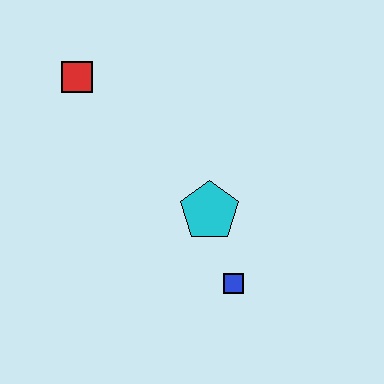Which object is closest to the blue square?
The cyan pentagon is closest to the blue square.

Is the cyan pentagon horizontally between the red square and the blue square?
Yes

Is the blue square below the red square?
Yes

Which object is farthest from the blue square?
The red square is farthest from the blue square.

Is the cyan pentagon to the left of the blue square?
Yes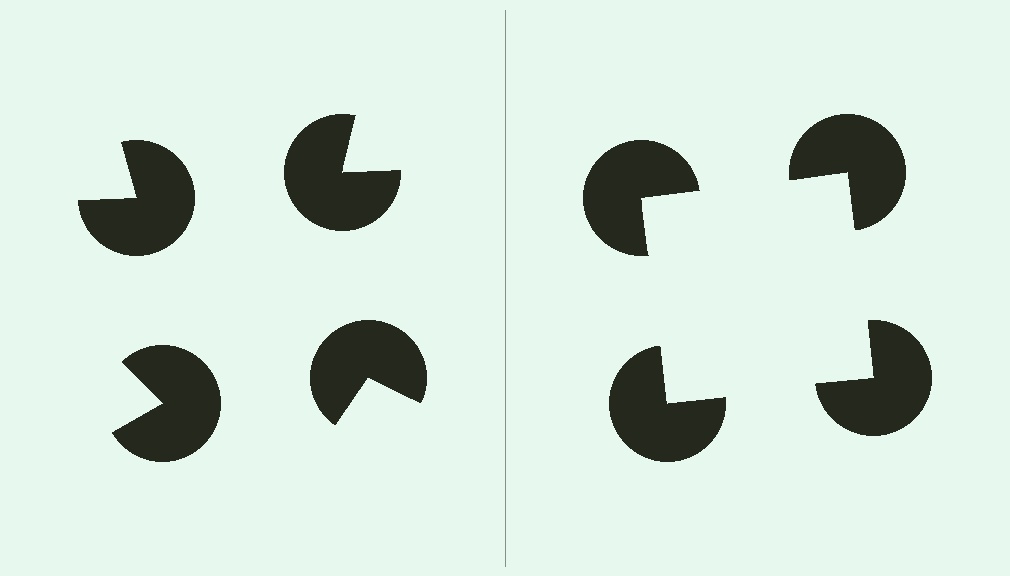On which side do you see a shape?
An illusory square appears on the right side. On the left side the wedge cuts are rotated, so no coherent shape forms.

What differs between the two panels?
The pac-man discs are positioned identically on both sides; only the wedge orientations differ. On the right they align to a square; on the left they are misaligned.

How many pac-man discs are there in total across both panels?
8 — 4 on each side.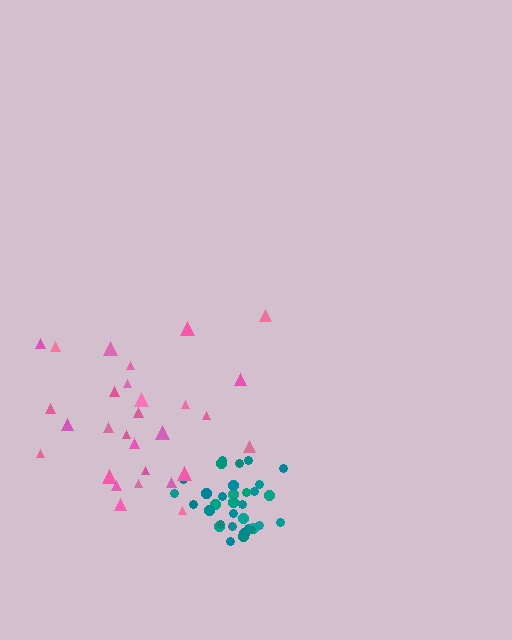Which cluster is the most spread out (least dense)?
Pink.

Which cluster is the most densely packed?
Teal.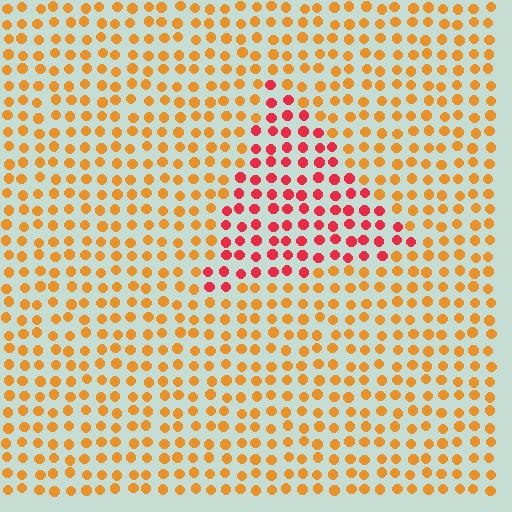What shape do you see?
I see a triangle.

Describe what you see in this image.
The image is filled with small orange elements in a uniform arrangement. A triangle-shaped region is visible where the elements are tinted to a slightly different hue, forming a subtle color boundary.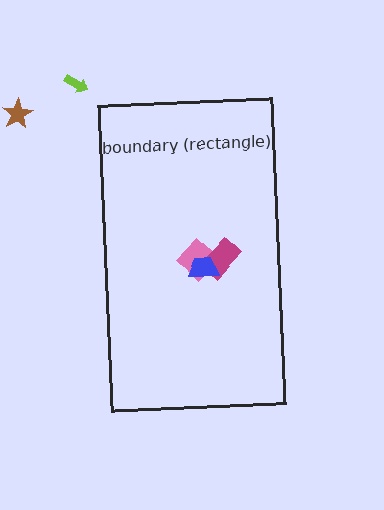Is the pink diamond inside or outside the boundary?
Inside.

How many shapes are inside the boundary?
3 inside, 2 outside.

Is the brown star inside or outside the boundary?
Outside.